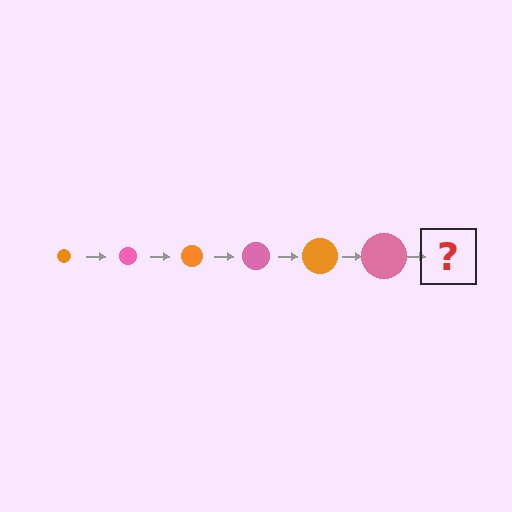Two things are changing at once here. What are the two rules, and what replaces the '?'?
The two rules are that the circle grows larger each step and the color cycles through orange and pink. The '?' should be an orange circle, larger than the previous one.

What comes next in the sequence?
The next element should be an orange circle, larger than the previous one.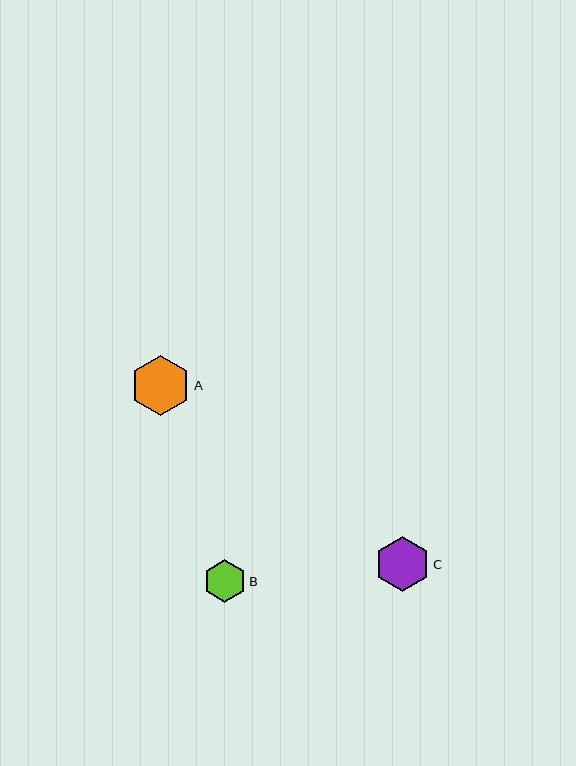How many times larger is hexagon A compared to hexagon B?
Hexagon A is approximately 1.4 times the size of hexagon B.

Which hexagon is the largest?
Hexagon A is the largest with a size of approximately 60 pixels.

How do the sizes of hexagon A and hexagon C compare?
Hexagon A and hexagon C are approximately the same size.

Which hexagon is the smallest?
Hexagon B is the smallest with a size of approximately 43 pixels.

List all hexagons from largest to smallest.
From largest to smallest: A, C, B.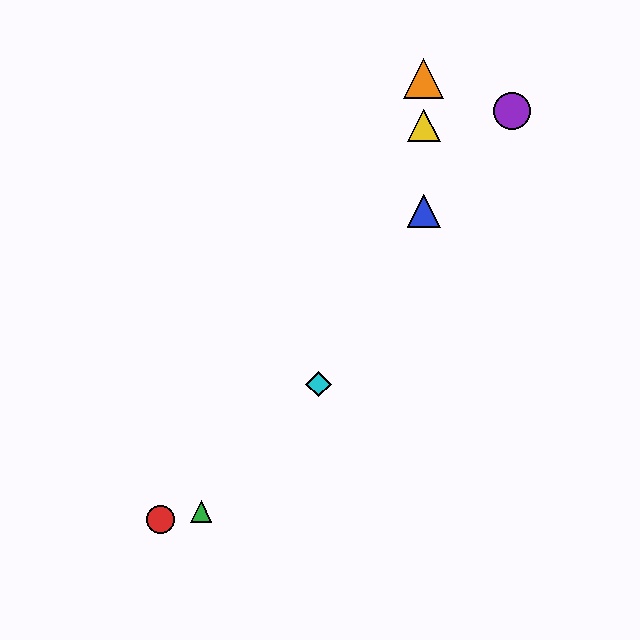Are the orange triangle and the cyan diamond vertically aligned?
No, the orange triangle is at x≈424 and the cyan diamond is at x≈319.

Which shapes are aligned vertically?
The blue triangle, the yellow triangle, the orange triangle are aligned vertically.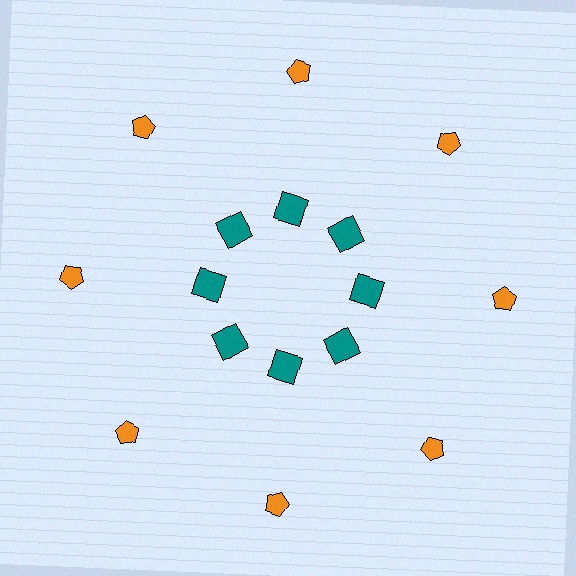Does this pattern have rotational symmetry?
Yes, this pattern has 8-fold rotational symmetry. It looks the same after rotating 45 degrees around the center.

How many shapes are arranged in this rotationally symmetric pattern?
There are 16 shapes, arranged in 8 groups of 2.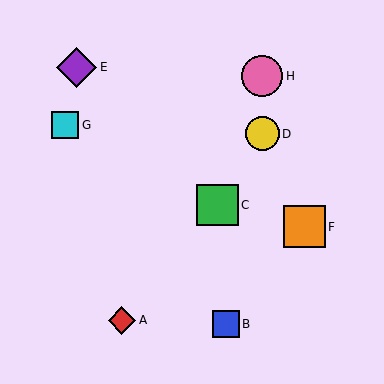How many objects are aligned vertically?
2 objects (D, H) are aligned vertically.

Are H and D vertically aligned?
Yes, both are at x≈262.